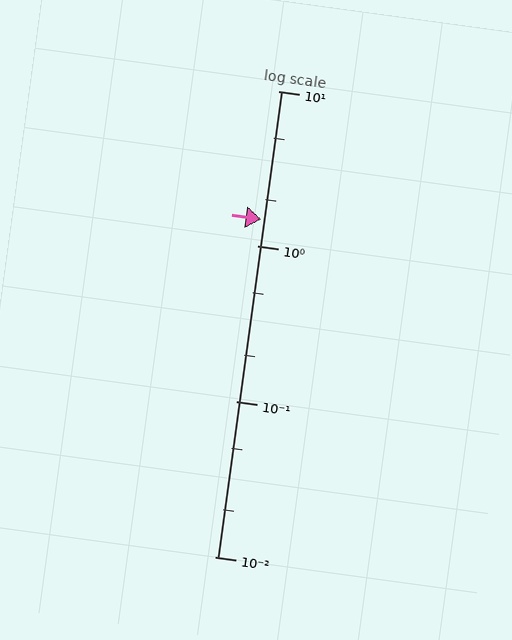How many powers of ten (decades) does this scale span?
The scale spans 3 decades, from 0.01 to 10.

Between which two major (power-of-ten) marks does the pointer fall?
The pointer is between 1 and 10.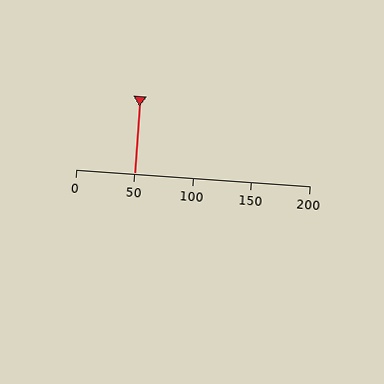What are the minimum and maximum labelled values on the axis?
The axis runs from 0 to 200.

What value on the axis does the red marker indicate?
The marker indicates approximately 50.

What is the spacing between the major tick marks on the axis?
The major ticks are spaced 50 apart.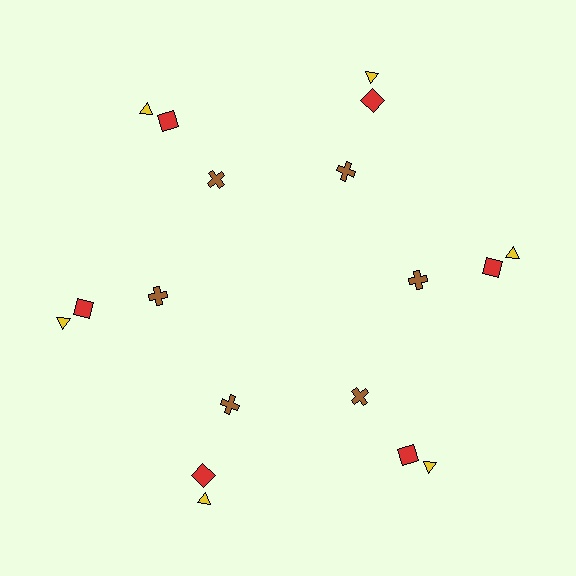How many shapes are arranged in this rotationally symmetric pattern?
There are 18 shapes, arranged in 6 groups of 3.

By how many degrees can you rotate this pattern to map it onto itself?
The pattern maps onto itself every 60 degrees of rotation.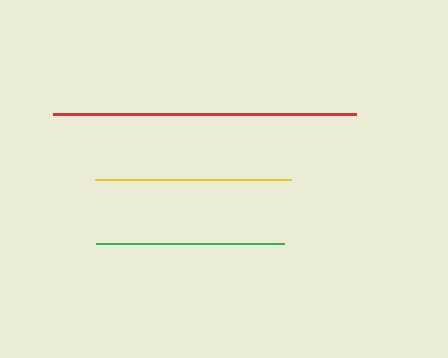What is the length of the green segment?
The green segment is approximately 188 pixels long.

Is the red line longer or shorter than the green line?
The red line is longer than the green line.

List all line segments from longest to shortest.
From longest to shortest: red, yellow, green.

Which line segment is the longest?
The red line is the longest at approximately 302 pixels.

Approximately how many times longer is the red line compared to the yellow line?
The red line is approximately 1.5 times the length of the yellow line.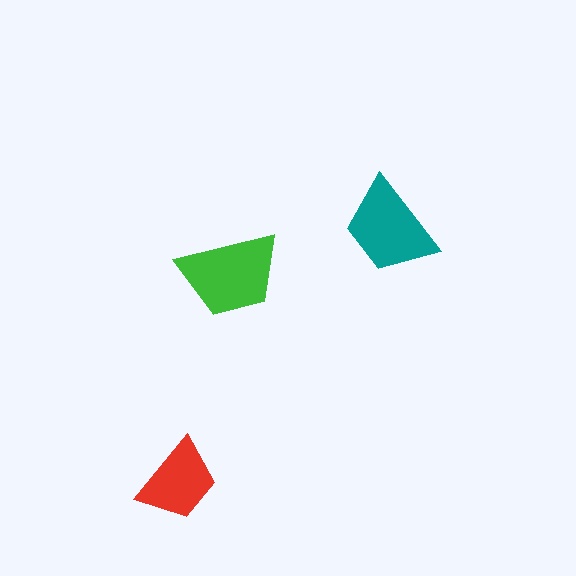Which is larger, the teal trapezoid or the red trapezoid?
The teal one.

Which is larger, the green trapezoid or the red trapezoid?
The green one.